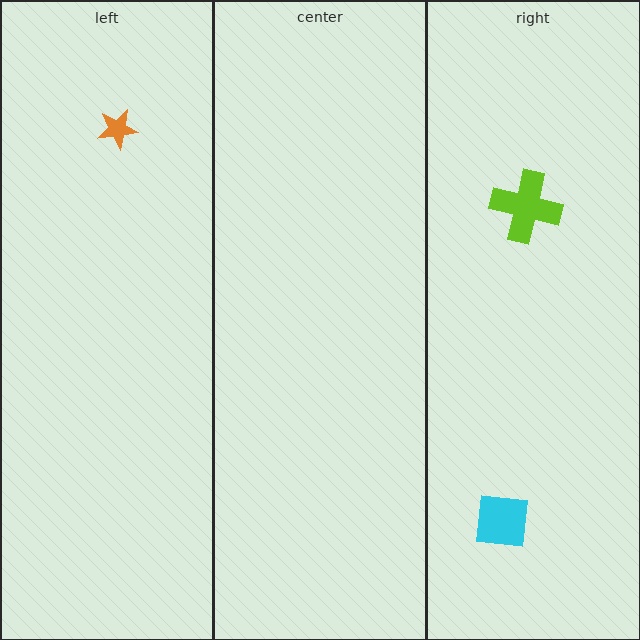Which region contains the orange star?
The left region.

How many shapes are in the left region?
1.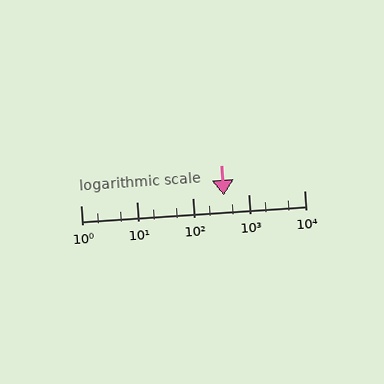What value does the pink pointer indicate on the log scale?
The pointer indicates approximately 360.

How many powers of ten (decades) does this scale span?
The scale spans 4 decades, from 1 to 10000.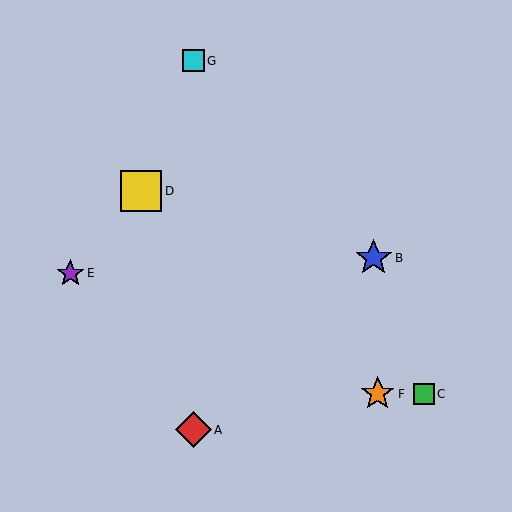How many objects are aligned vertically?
2 objects (A, G) are aligned vertically.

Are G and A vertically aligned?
Yes, both are at x≈193.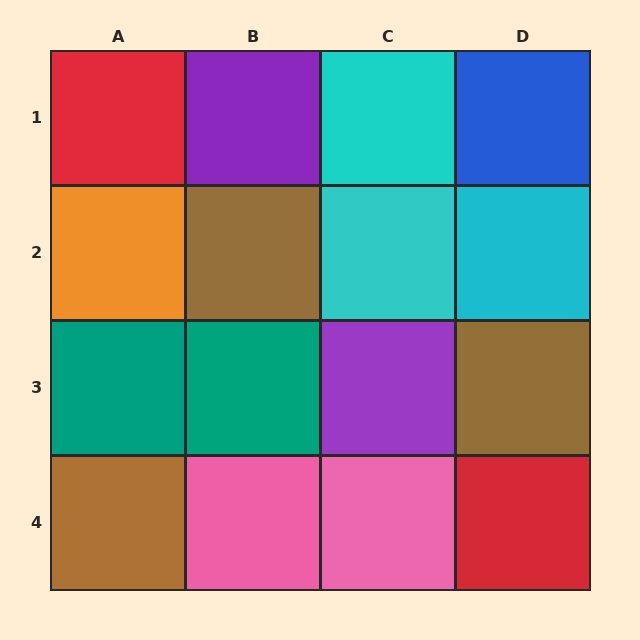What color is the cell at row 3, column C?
Purple.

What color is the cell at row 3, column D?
Brown.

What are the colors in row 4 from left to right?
Brown, pink, pink, red.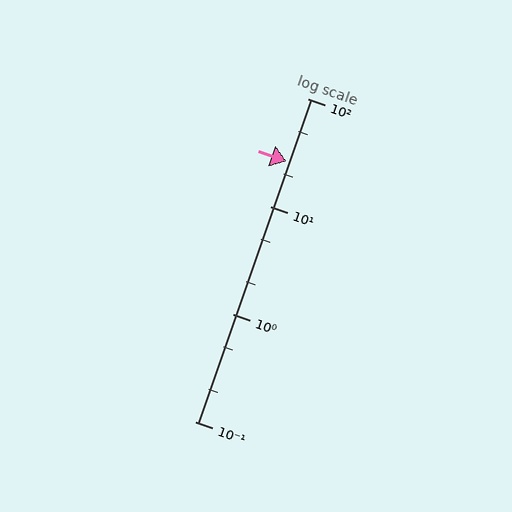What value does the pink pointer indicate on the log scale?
The pointer indicates approximately 26.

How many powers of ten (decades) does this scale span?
The scale spans 3 decades, from 0.1 to 100.